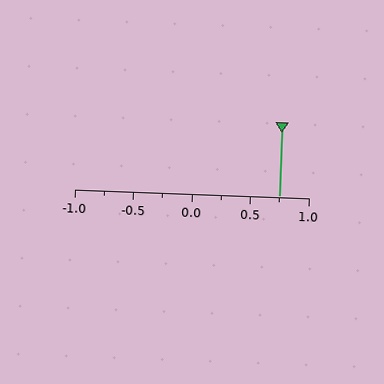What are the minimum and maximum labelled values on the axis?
The axis runs from -1.0 to 1.0.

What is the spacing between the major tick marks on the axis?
The major ticks are spaced 0.5 apart.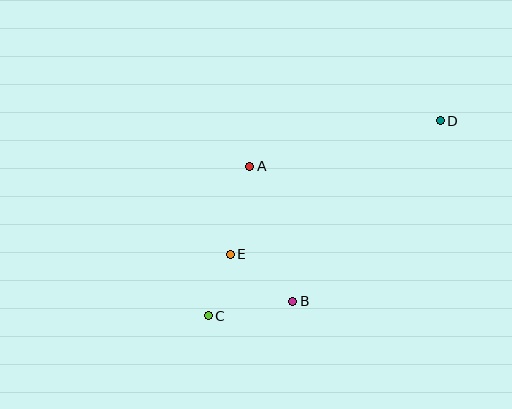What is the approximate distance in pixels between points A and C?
The distance between A and C is approximately 155 pixels.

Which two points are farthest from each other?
Points C and D are farthest from each other.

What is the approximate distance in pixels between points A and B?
The distance between A and B is approximately 142 pixels.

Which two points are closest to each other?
Points C and E are closest to each other.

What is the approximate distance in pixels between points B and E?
The distance between B and E is approximately 78 pixels.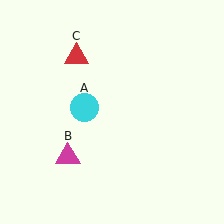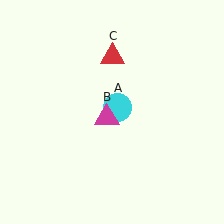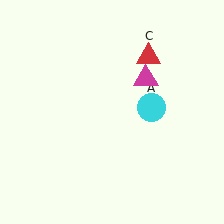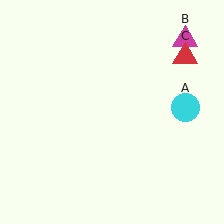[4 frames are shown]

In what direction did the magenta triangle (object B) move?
The magenta triangle (object B) moved up and to the right.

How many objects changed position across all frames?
3 objects changed position: cyan circle (object A), magenta triangle (object B), red triangle (object C).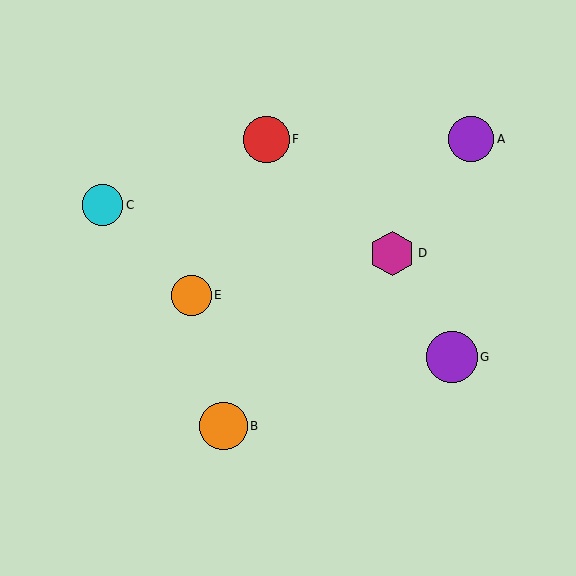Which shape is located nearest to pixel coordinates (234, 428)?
The orange circle (labeled B) at (224, 426) is nearest to that location.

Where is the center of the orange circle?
The center of the orange circle is at (191, 295).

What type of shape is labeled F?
Shape F is a red circle.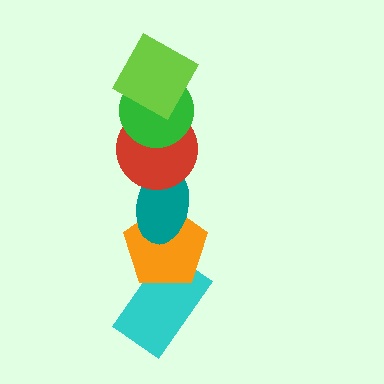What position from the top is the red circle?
The red circle is 3rd from the top.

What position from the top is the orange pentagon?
The orange pentagon is 5th from the top.